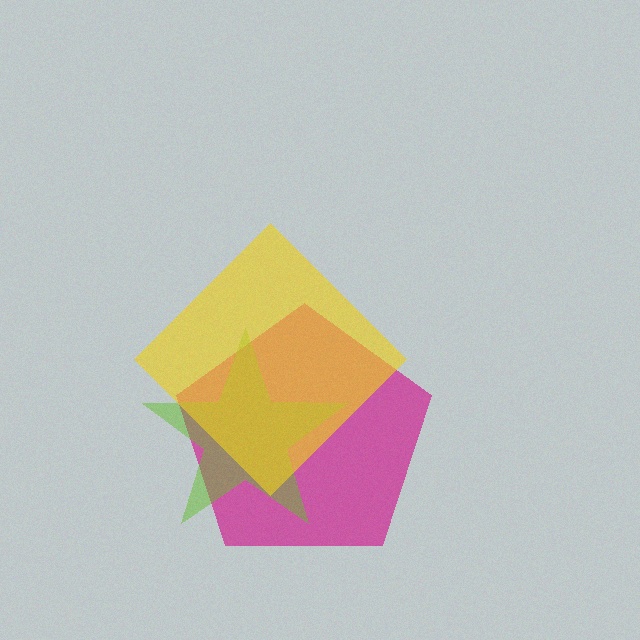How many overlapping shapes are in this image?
There are 3 overlapping shapes in the image.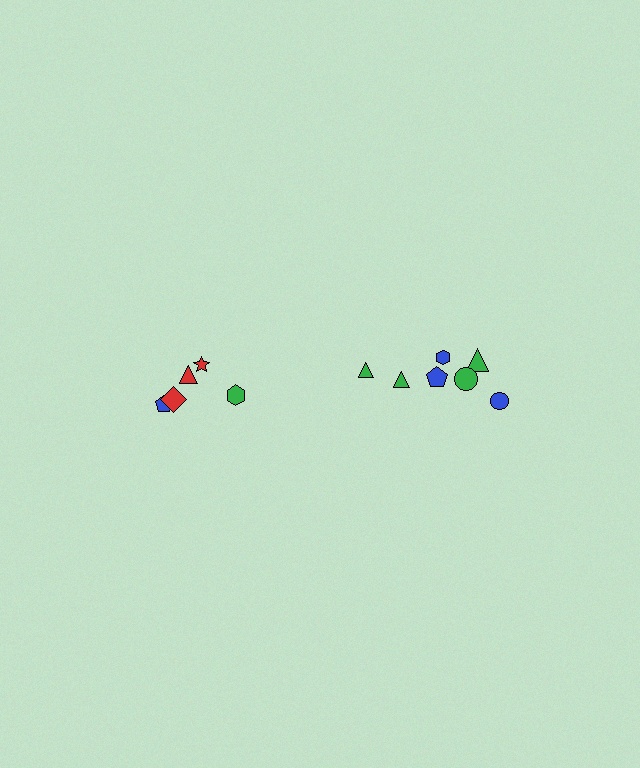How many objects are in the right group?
There are 7 objects.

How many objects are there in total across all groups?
There are 12 objects.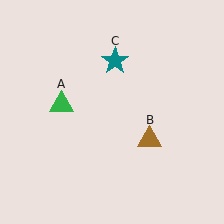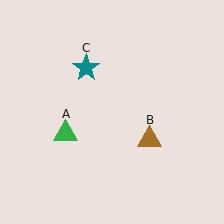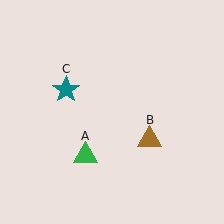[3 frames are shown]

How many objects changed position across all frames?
2 objects changed position: green triangle (object A), teal star (object C).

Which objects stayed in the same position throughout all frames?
Brown triangle (object B) remained stationary.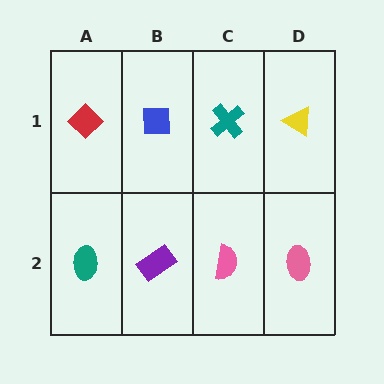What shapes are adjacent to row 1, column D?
A pink ellipse (row 2, column D), a teal cross (row 1, column C).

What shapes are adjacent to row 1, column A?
A teal ellipse (row 2, column A), a blue square (row 1, column B).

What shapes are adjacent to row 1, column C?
A pink semicircle (row 2, column C), a blue square (row 1, column B), a yellow triangle (row 1, column D).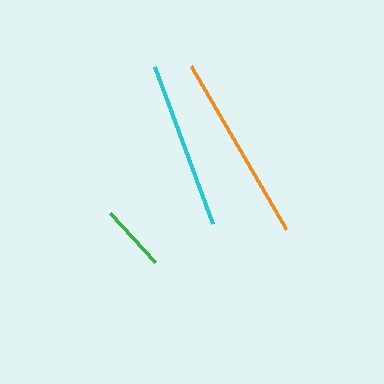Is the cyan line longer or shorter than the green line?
The cyan line is longer than the green line.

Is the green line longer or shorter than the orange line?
The orange line is longer than the green line.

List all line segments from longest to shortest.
From longest to shortest: orange, cyan, green.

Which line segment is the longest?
The orange line is the longest at approximately 189 pixels.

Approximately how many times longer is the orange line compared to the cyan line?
The orange line is approximately 1.1 times the length of the cyan line.